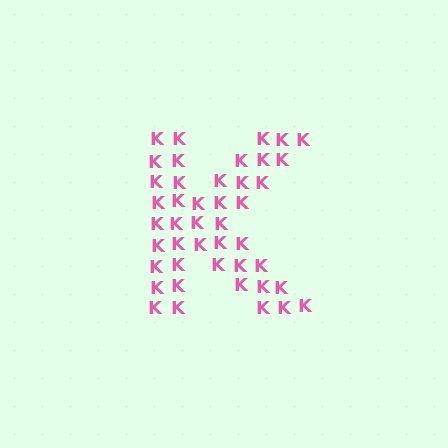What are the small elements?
The small elements are letter K's.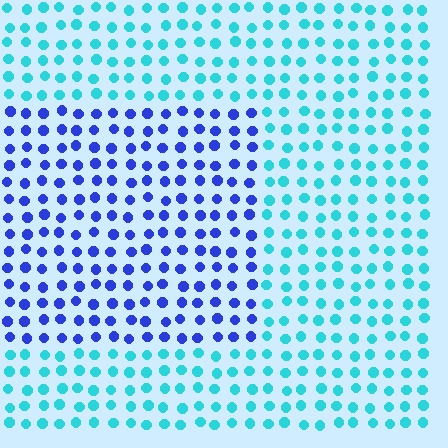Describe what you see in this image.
The image is filled with small cyan elements in a uniform arrangement. A rectangle-shaped region is visible where the elements are tinted to a slightly different hue, forming a subtle color boundary.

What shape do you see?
I see a rectangle.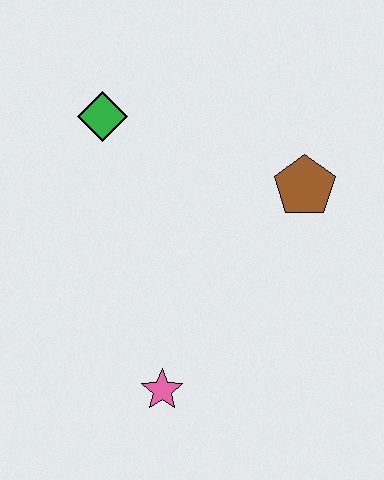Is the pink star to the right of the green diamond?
Yes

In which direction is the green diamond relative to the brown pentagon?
The green diamond is to the left of the brown pentagon.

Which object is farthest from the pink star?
The green diamond is farthest from the pink star.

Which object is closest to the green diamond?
The brown pentagon is closest to the green diamond.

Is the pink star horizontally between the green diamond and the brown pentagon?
Yes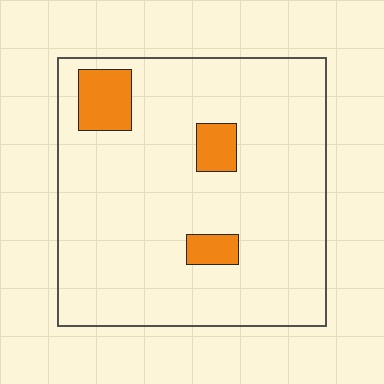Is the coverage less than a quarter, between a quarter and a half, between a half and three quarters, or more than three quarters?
Less than a quarter.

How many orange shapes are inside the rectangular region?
3.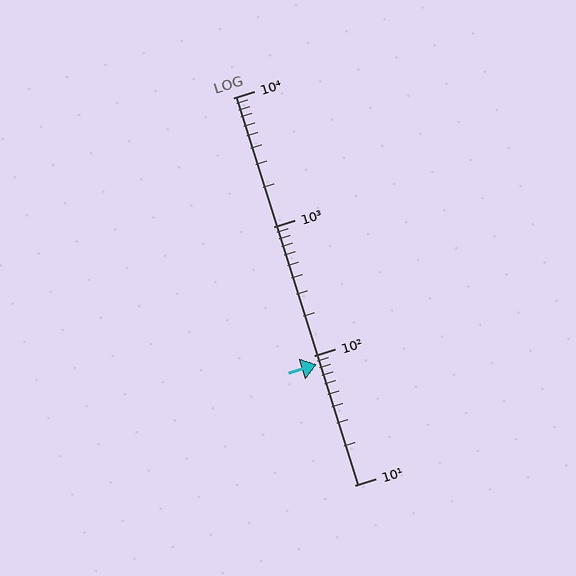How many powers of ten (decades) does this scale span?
The scale spans 3 decades, from 10 to 10000.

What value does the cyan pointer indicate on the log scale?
The pointer indicates approximately 86.